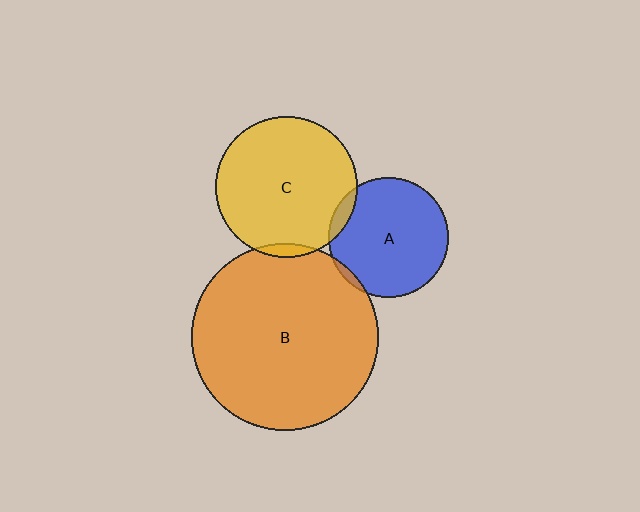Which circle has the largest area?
Circle B (orange).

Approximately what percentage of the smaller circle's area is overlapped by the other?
Approximately 5%.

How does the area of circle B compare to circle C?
Approximately 1.7 times.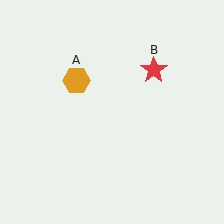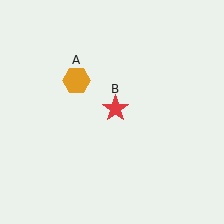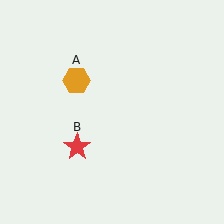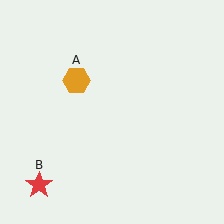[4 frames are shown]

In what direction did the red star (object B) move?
The red star (object B) moved down and to the left.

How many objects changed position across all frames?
1 object changed position: red star (object B).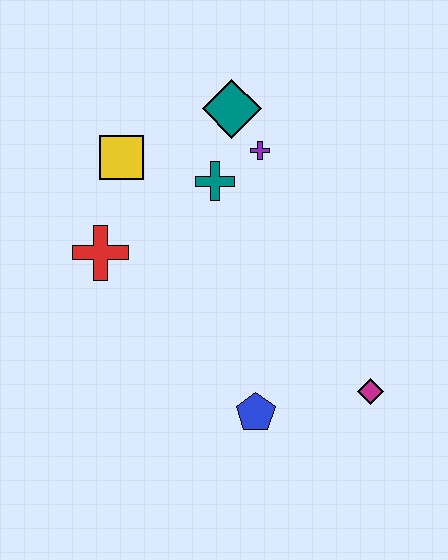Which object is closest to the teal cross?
The purple cross is closest to the teal cross.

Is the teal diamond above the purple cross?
Yes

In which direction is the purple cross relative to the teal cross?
The purple cross is to the right of the teal cross.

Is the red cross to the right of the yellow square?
No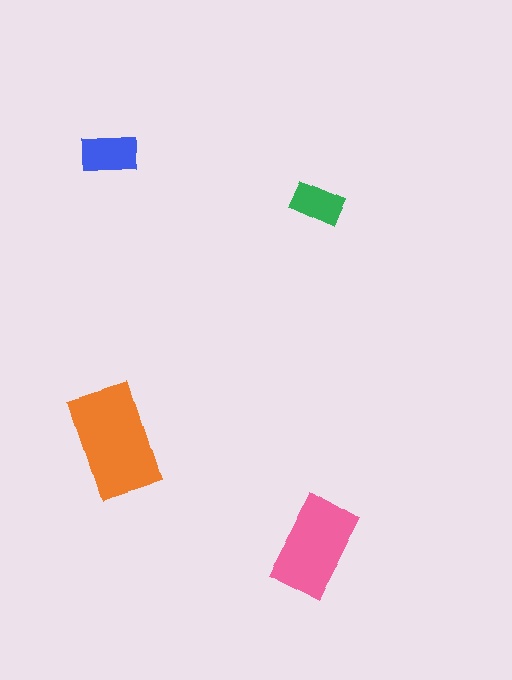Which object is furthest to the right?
The green rectangle is rightmost.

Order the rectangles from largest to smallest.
the orange one, the pink one, the blue one, the green one.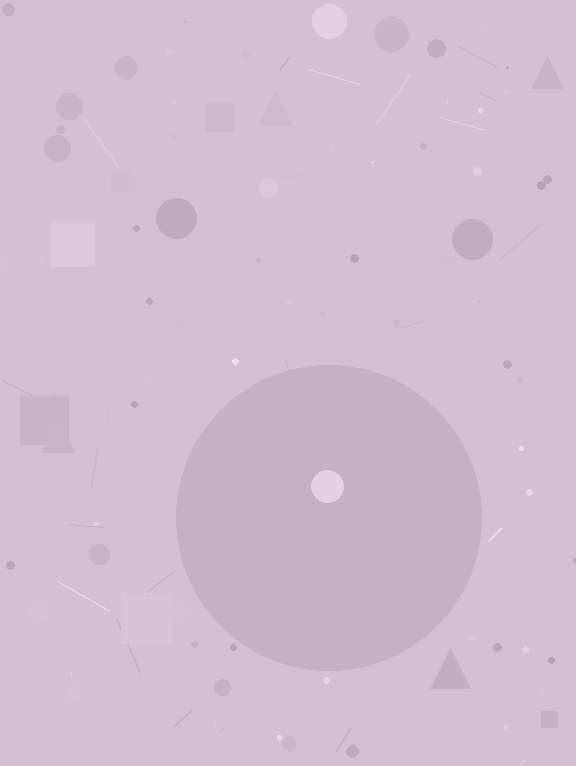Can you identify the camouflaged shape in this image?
The camouflaged shape is a circle.